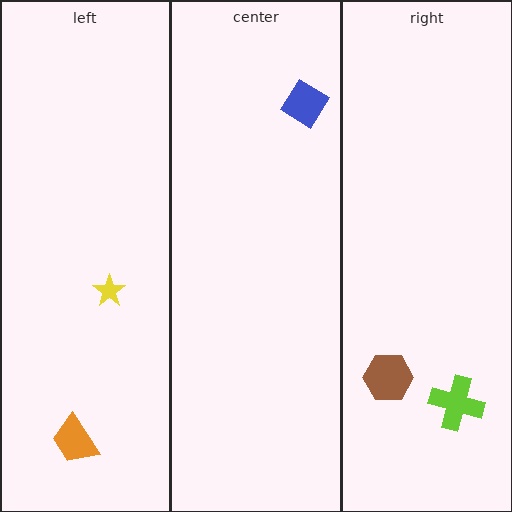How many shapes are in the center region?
1.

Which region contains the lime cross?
The right region.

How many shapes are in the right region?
2.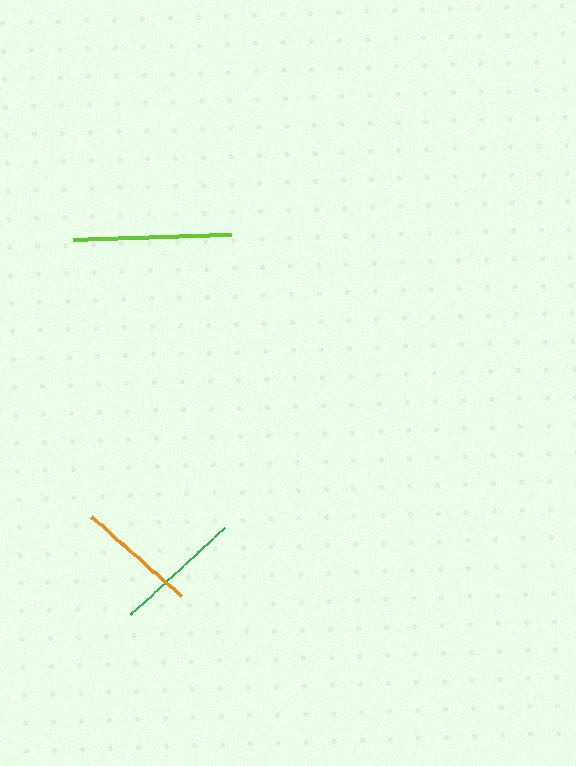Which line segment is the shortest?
The orange line is the shortest at approximately 120 pixels.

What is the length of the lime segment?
The lime segment is approximately 158 pixels long.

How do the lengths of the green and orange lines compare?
The green and orange lines are approximately the same length.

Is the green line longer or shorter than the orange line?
The green line is longer than the orange line.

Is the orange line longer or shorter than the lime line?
The lime line is longer than the orange line.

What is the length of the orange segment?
The orange segment is approximately 120 pixels long.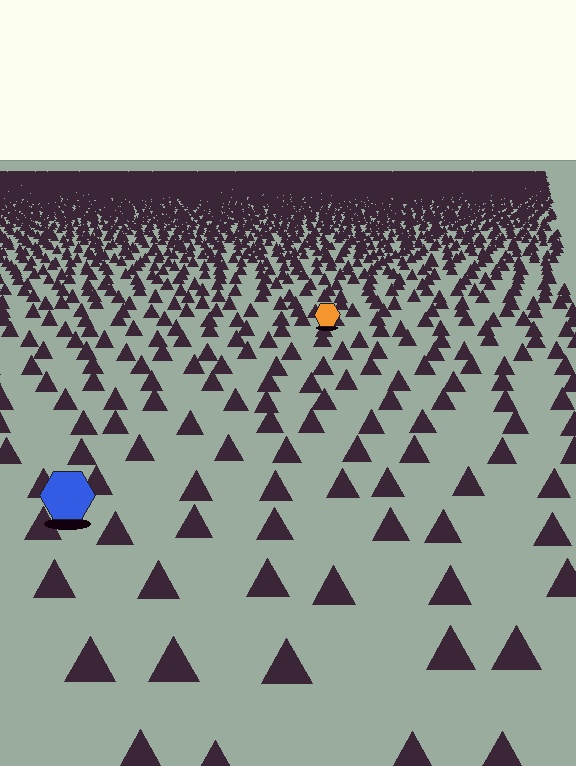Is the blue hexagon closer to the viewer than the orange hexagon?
Yes. The blue hexagon is closer — you can tell from the texture gradient: the ground texture is coarser near it.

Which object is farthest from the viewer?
The orange hexagon is farthest from the viewer. It appears smaller and the ground texture around it is denser.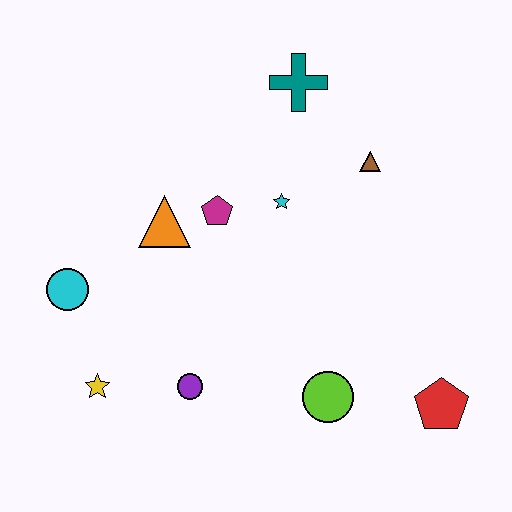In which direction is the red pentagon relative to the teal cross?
The red pentagon is below the teal cross.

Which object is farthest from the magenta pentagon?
The red pentagon is farthest from the magenta pentagon.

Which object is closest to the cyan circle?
The yellow star is closest to the cyan circle.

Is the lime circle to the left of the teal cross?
No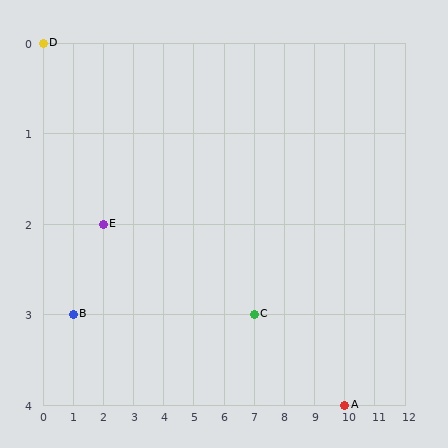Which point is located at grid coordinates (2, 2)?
Point E is at (2, 2).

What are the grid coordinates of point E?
Point E is at grid coordinates (2, 2).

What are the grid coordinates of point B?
Point B is at grid coordinates (1, 3).